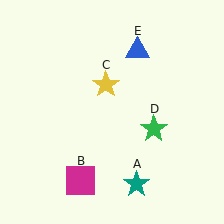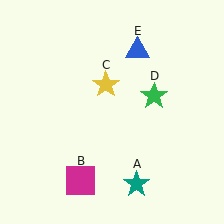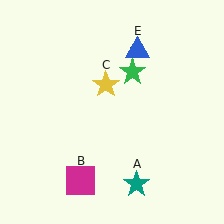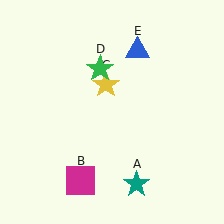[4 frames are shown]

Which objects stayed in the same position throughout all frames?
Teal star (object A) and magenta square (object B) and yellow star (object C) and blue triangle (object E) remained stationary.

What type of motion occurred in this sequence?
The green star (object D) rotated counterclockwise around the center of the scene.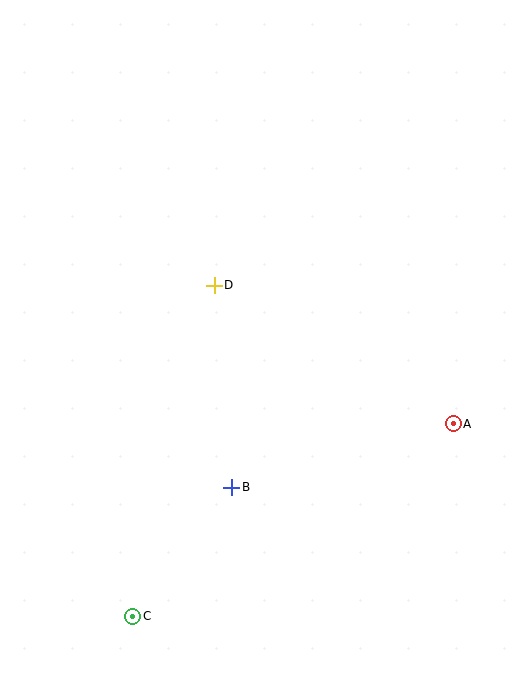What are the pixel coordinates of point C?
Point C is at (133, 616).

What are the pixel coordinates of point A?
Point A is at (453, 424).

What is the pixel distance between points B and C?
The distance between B and C is 162 pixels.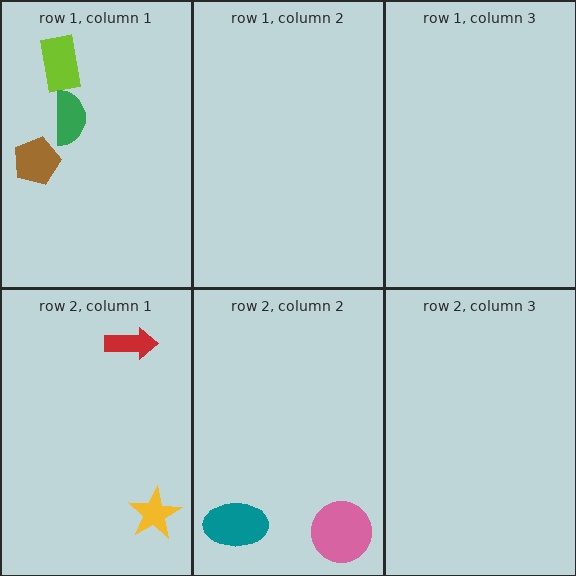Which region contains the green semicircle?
The row 1, column 1 region.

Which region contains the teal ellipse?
The row 2, column 2 region.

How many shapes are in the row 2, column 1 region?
2.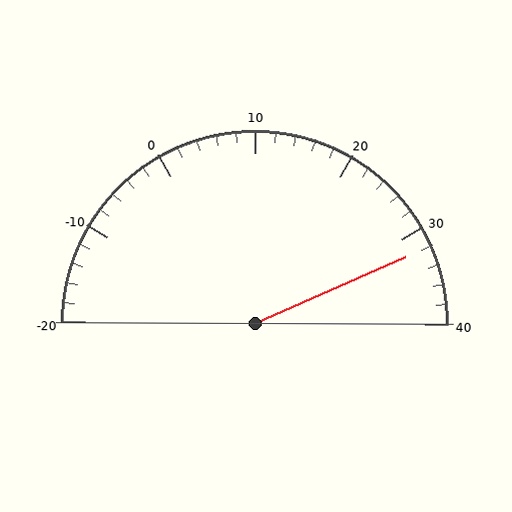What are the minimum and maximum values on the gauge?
The gauge ranges from -20 to 40.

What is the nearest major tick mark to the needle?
The nearest major tick mark is 30.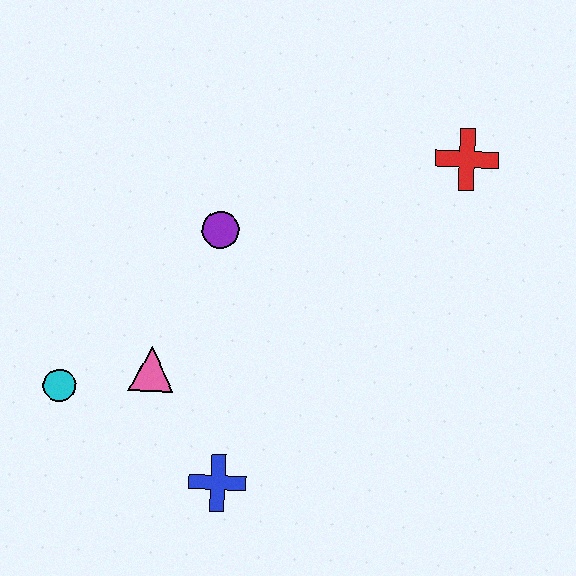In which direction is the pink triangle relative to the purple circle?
The pink triangle is below the purple circle.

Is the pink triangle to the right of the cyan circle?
Yes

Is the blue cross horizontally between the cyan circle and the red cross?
Yes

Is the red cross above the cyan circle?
Yes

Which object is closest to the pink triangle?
The cyan circle is closest to the pink triangle.